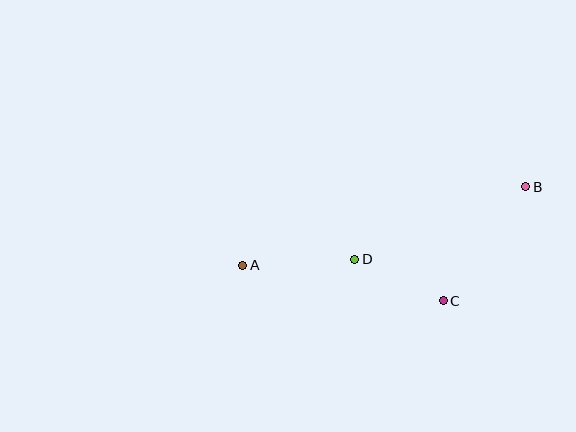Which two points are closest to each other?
Points C and D are closest to each other.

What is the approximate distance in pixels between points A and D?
The distance between A and D is approximately 112 pixels.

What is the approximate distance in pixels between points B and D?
The distance between B and D is approximately 186 pixels.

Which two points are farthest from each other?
Points A and B are farthest from each other.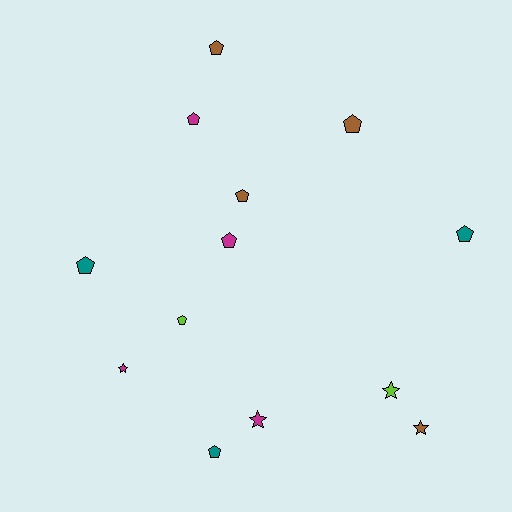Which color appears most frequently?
Brown, with 4 objects.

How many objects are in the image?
There are 13 objects.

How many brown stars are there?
There is 1 brown star.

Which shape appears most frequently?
Pentagon, with 9 objects.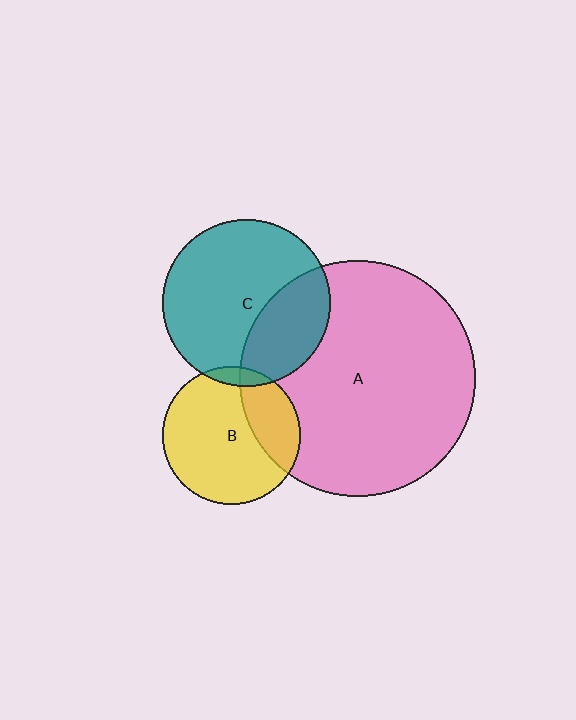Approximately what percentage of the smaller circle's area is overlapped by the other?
Approximately 30%.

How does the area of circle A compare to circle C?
Approximately 2.0 times.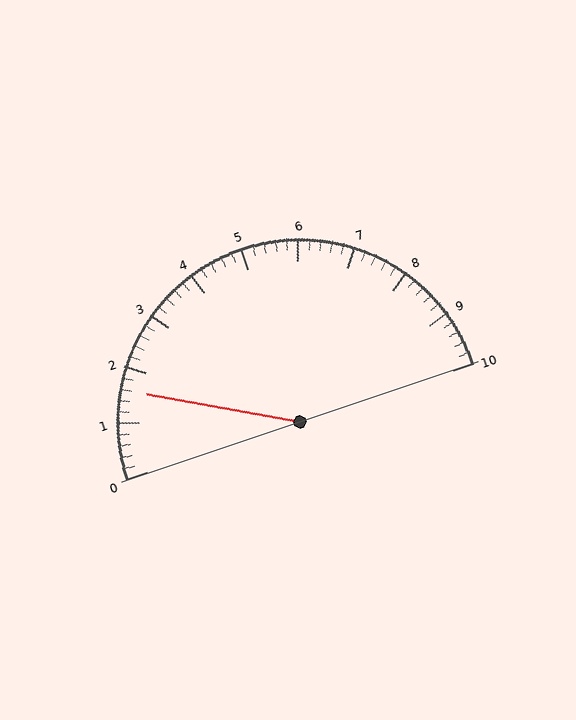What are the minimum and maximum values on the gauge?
The gauge ranges from 0 to 10.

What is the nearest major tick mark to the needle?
The nearest major tick mark is 2.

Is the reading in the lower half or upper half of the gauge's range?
The reading is in the lower half of the range (0 to 10).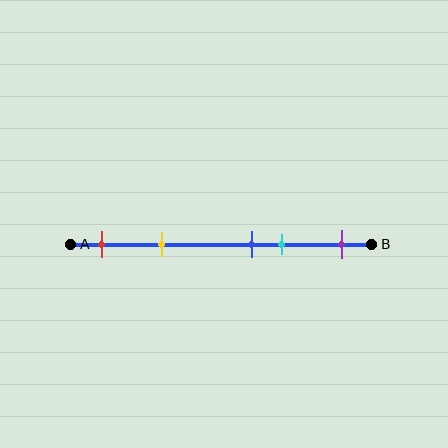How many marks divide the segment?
There are 5 marks dividing the segment.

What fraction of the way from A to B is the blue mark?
The blue mark is approximately 60% (0.6) of the way from A to B.